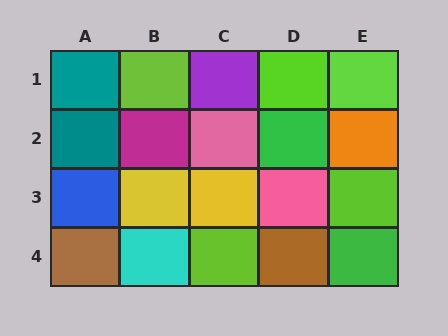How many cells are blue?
1 cell is blue.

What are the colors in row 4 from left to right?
Brown, cyan, lime, brown, green.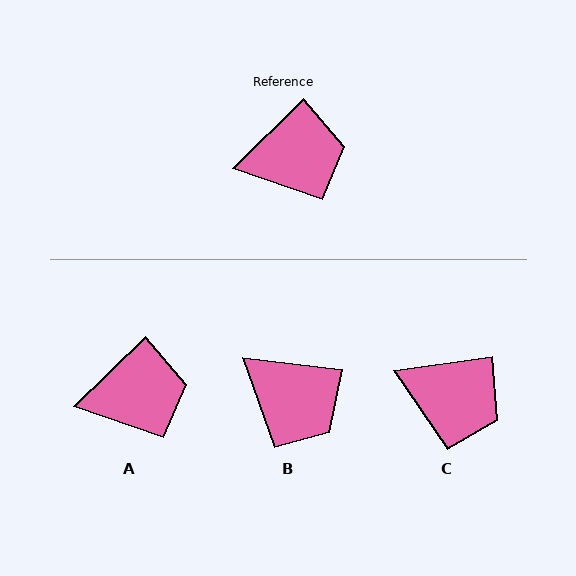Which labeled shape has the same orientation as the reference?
A.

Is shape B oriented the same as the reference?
No, it is off by about 51 degrees.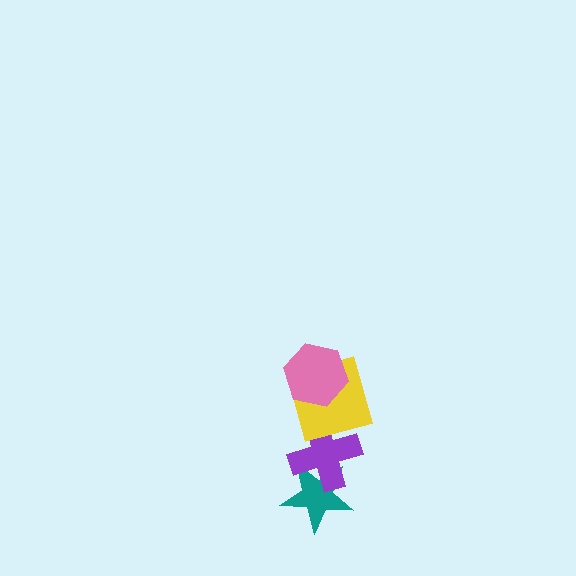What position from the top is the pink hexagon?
The pink hexagon is 1st from the top.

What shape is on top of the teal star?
The purple cross is on top of the teal star.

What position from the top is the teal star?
The teal star is 4th from the top.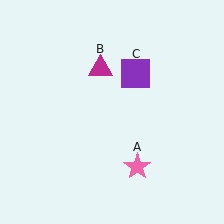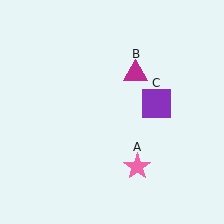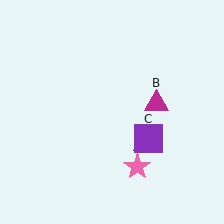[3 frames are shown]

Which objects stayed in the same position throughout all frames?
Pink star (object A) remained stationary.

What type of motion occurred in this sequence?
The magenta triangle (object B), purple square (object C) rotated clockwise around the center of the scene.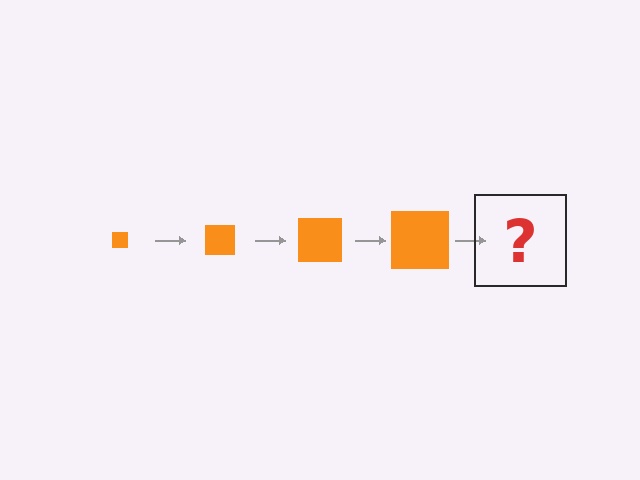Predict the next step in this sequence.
The next step is an orange square, larger than the previous one.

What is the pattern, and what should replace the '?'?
The pattern is that the square gets progressively larger each step. The '?' should be an orange square, larger than the previous one.